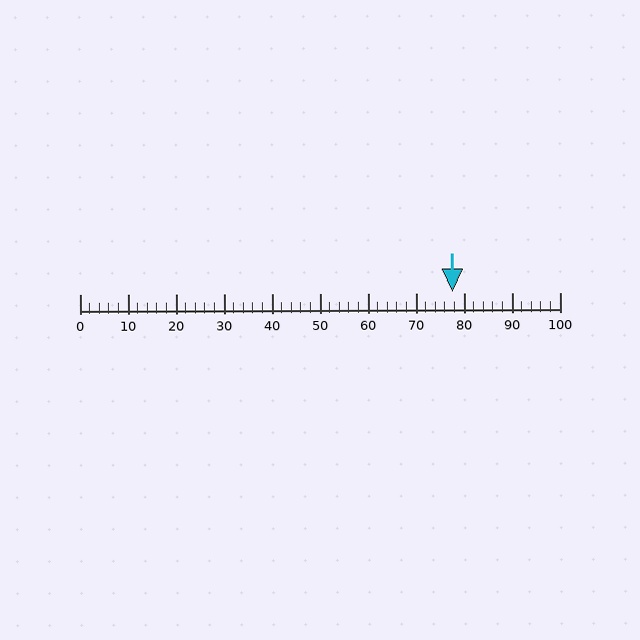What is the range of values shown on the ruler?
The ruler shows values from 0 to 100.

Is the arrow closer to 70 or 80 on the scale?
The arrow is closer to 80.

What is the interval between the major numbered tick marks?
The major tick marks are spaced 10 units apart.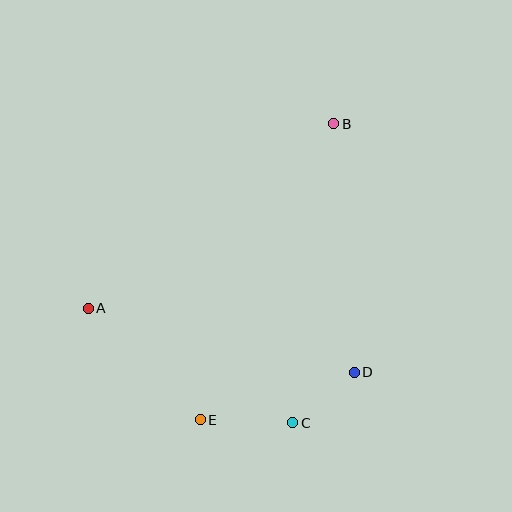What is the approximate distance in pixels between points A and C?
The distance between A and C is approximately 234 pixels.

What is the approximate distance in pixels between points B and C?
The distance between B and C is approximately 302 pixels.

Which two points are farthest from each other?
Points B and E are farthest from each other.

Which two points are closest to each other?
Points C and D are closest to each other.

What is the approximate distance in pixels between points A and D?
The distance between A and D is approximately 273 pixels.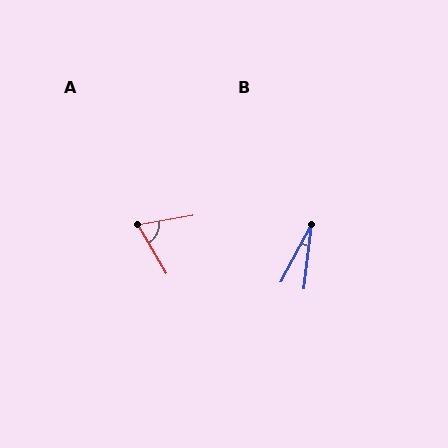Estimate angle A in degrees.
Approximately 68 degrees.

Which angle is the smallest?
B, at approximately 22 degrees.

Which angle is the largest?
A, at approximately 68 degrees.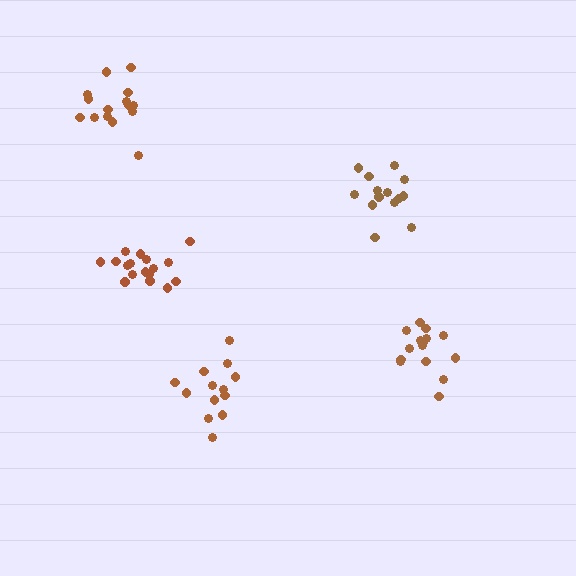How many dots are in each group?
Group 1: 15 dots, Group 2: 13 dots, Group 3: 14 dots, Group 4: 15 dots, Group 5: 18 dots (75 total).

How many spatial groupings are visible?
There are 5 spatial groupings.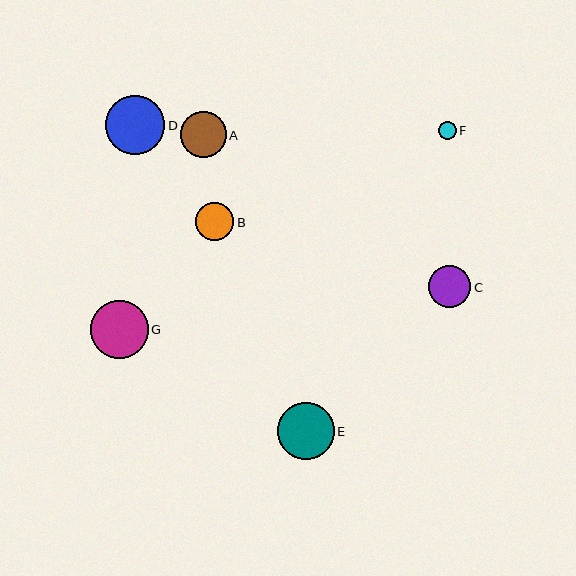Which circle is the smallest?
Circle F is the smallest with a size of approximately 17 pixels.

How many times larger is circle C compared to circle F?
Circle C is approximately 2.5 times the size of circle F.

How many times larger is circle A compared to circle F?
Circle A is approximately 2.7 times the size of circle F.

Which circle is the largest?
Circle D is the largest with a size of approximately 59 pixels.